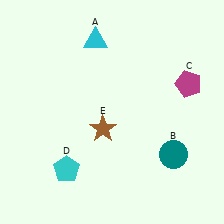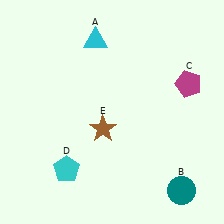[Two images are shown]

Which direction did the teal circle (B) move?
The teal circle (B) moved down.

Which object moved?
The teal circle (B) moved down.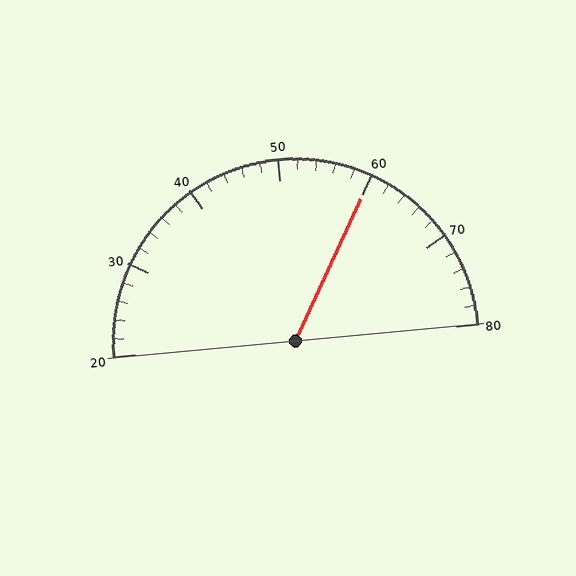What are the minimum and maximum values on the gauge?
The gauge ranges from 20 to 80.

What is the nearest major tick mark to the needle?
The nearest major tick mark is 60.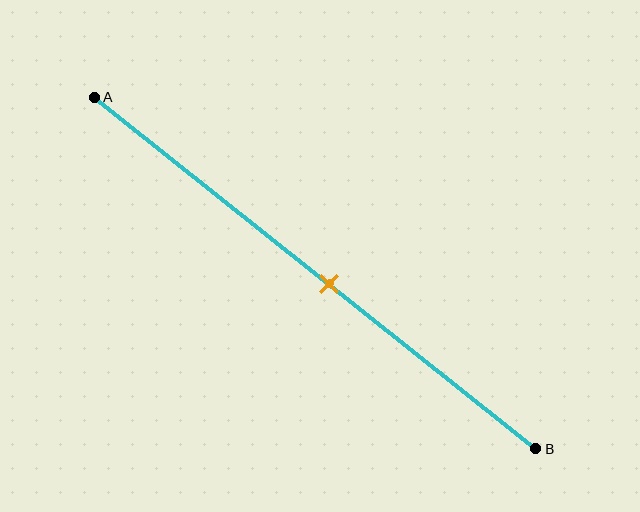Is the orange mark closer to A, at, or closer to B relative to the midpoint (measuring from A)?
The orange mark is closer to point B than the midpoint of segment AB.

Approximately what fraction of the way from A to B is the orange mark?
The orange mark is approximately 55% of the way from A to B.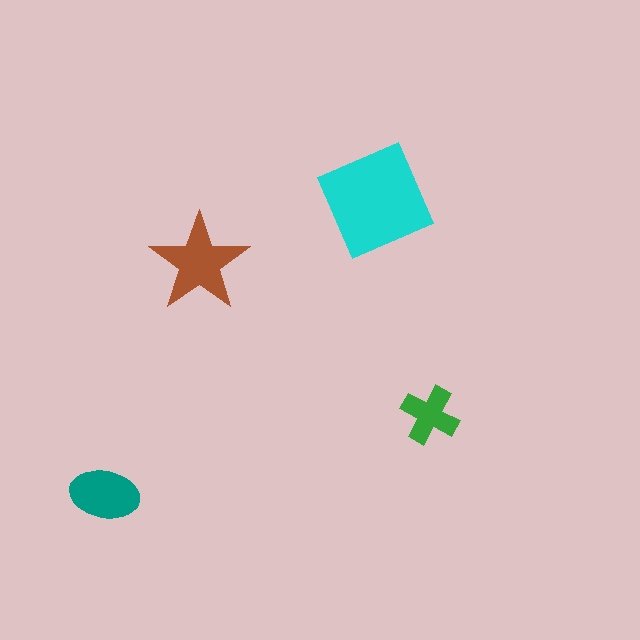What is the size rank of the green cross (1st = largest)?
4th.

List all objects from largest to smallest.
The cyan diamond, the brown star, the teal ellipse, the green cross.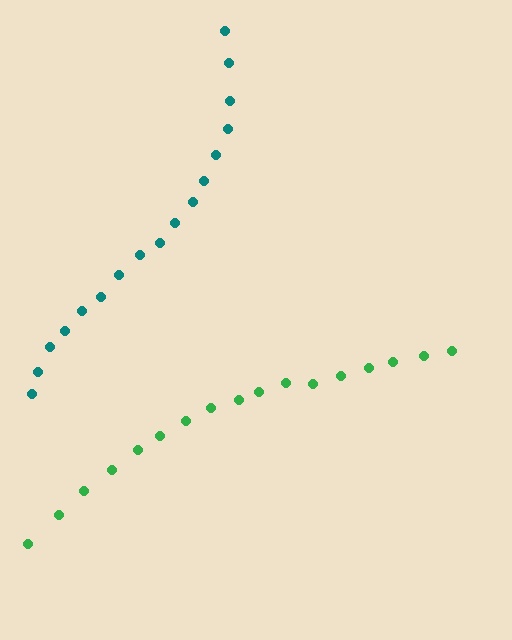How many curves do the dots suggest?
There are 2 distinct paths.